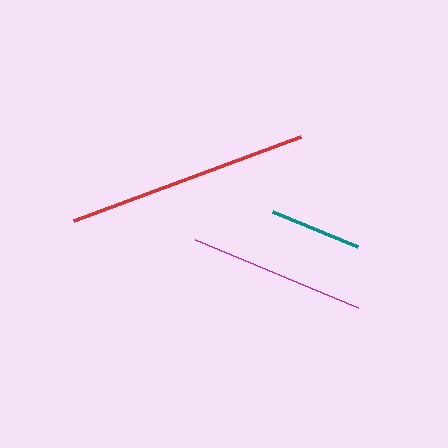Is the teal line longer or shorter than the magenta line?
The magenta line is longer than the teal line.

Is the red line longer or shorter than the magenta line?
The red line is longer than the magenta line.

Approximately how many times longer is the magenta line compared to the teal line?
The magenta line is approximately 1.9 times the length of the teal line.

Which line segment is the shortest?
The teal line is the shortest at approximately 92 pixels.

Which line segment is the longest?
The red line is the longest at approximately 242 pixels.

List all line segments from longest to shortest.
From longest to shortest: red, magenta, teal.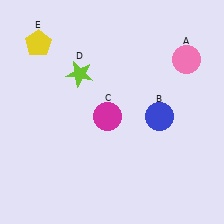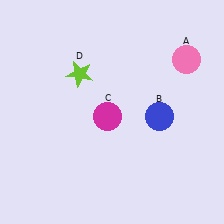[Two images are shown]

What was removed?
The yellow pentagon (E) was removed in Image 2.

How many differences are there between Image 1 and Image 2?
There is 1 difference between the two images.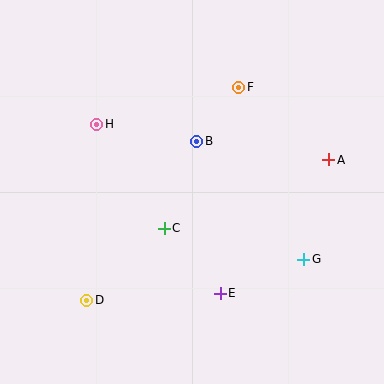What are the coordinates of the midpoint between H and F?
The midpoint between H and F is at (168, 106).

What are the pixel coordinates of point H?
Point H is at (97, 124).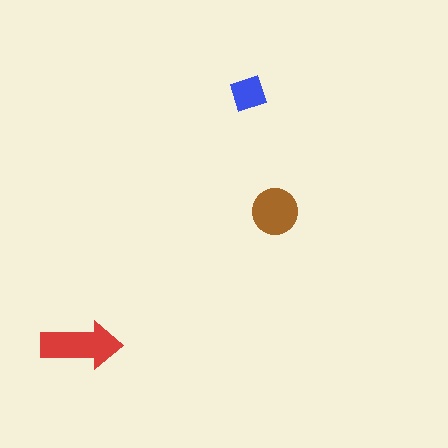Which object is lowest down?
The red arrow is bottommost.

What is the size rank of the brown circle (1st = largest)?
2nd.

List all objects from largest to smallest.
The red arrow, the brown circle, the blue diamond.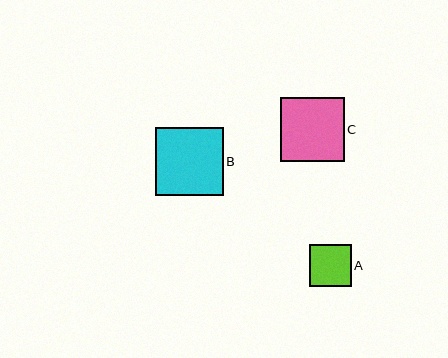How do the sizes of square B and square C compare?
Square B and square C are approximately the same size.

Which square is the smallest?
Square A is the smallest with a size of approximately 42 pixels.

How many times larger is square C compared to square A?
Square C is approximately 1.5 times the size of square A.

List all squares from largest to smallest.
From largest to smallest: B, C, A.